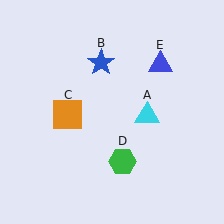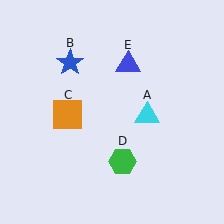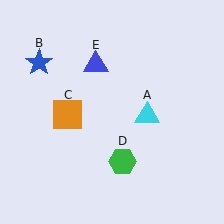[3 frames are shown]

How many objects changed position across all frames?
2 objects changed position: blue star (object B), blue triangle (object E).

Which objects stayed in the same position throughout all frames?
Cyan triangle (object A) and orange square (object C) and green hexagon (object D) remained stationary.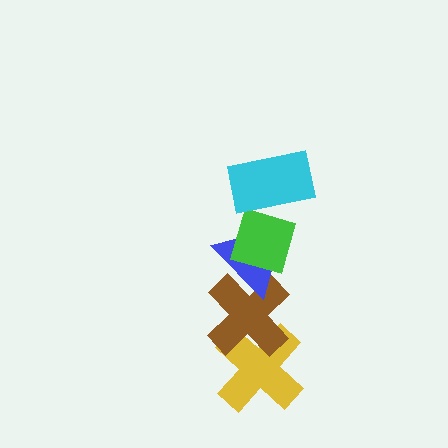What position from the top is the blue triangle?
The blue triangle is 3rd from the top.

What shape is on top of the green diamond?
The cyan rectangle is on top of the green diamond.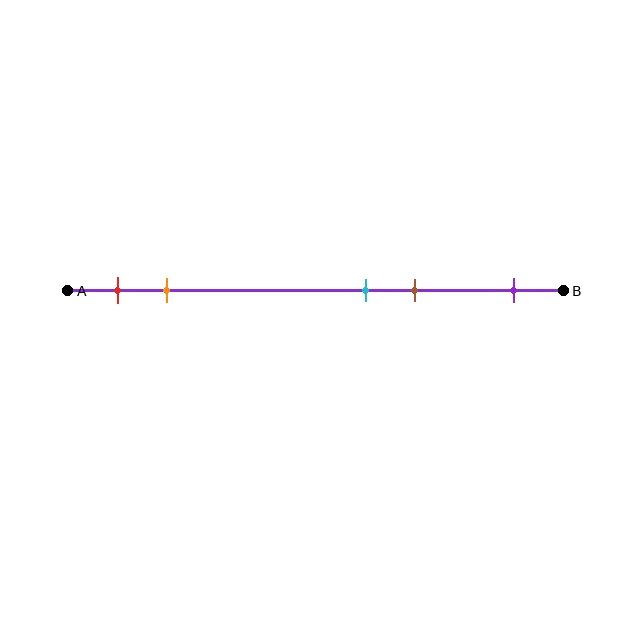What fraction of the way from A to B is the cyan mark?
The cyan mark is approximately 60% (0.6) of the way from A to B.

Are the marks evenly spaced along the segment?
No, the marks are not evenly spaced.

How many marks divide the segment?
There are 5 marks dividing the segment.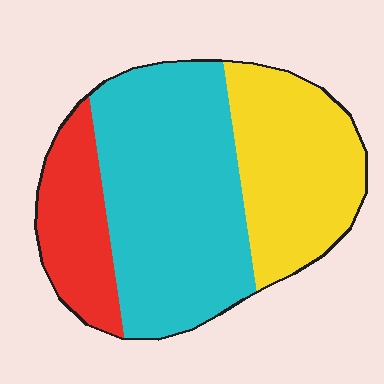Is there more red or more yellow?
Yellow.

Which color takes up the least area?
Red, at roughly 20%.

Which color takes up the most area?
Cyan, at roughly 50%.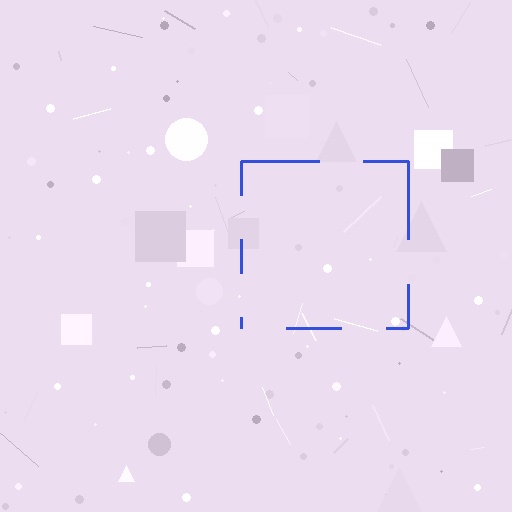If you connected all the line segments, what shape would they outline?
They would outline a square.